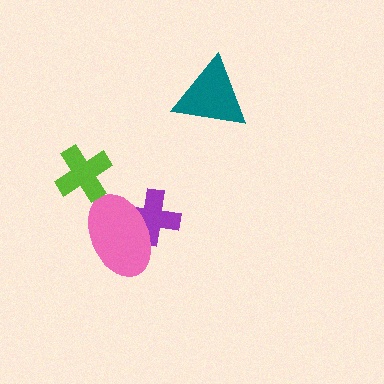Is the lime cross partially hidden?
No, no other shape covers it.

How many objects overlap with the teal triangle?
0 objects overlap with the teal triangle.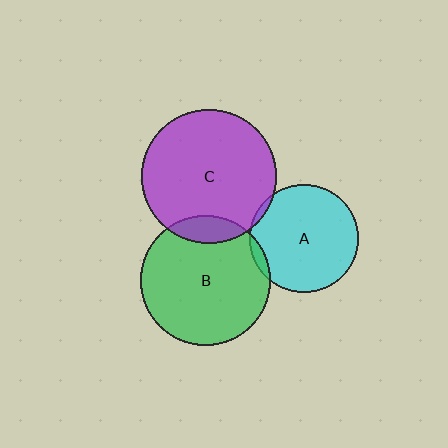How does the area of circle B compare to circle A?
Approximately 1.4 times.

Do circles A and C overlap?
Yes.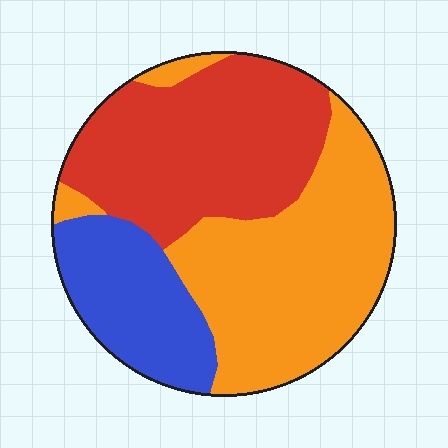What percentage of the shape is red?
Red covers about 40% of the shape.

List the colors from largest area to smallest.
From largest to smallest: orange, red, blue.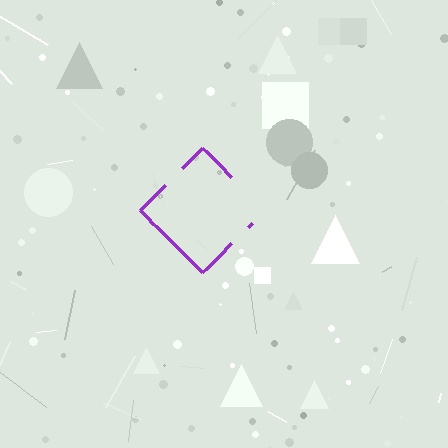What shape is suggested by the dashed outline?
The dashed outline suggests a diamond.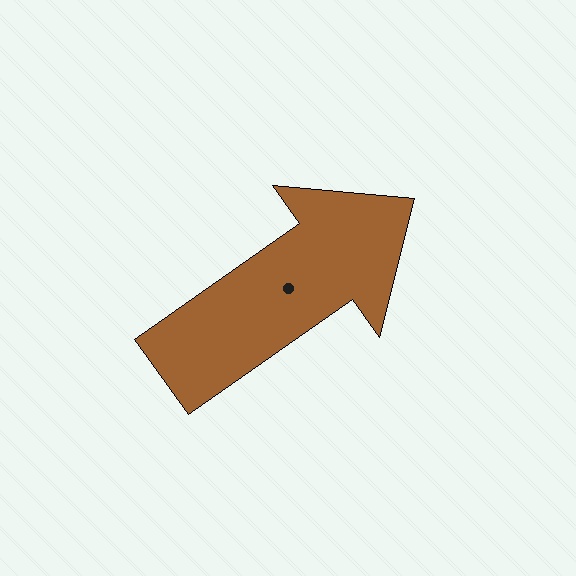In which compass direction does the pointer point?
Northeast.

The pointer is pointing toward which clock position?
Roughly 2 o'clock.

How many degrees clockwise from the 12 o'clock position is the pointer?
Approximately 55 degrees.